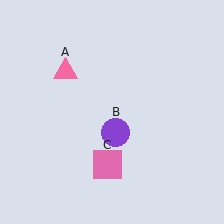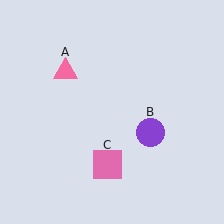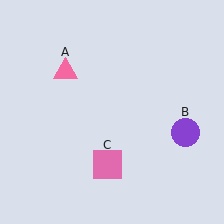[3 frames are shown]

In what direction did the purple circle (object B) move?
The purple circle (object B) moved right.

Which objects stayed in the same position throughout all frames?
Pink triangle (object A) and pink square (object C) remained stationary.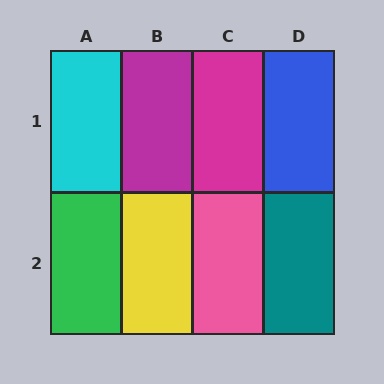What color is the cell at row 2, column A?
Green.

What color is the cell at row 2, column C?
Pink.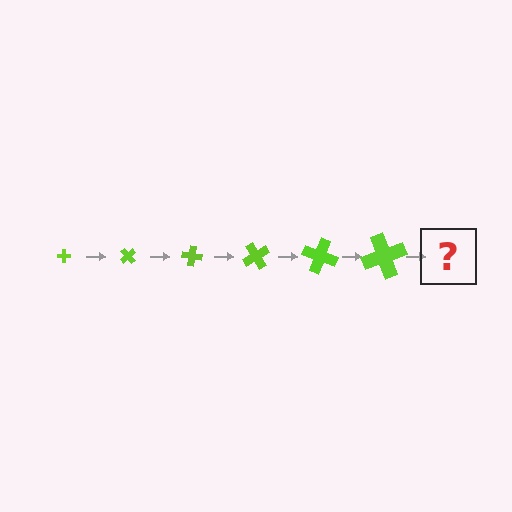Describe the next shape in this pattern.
It should be a cross, larger than the previous one and rotated 300 degrees from the start.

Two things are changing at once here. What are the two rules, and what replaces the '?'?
The two rules are that the cross grows larger each step and it rotates 50 degrees each step. The '?' should be a cross, larger than the previous one and rotated 300 degrees from the start.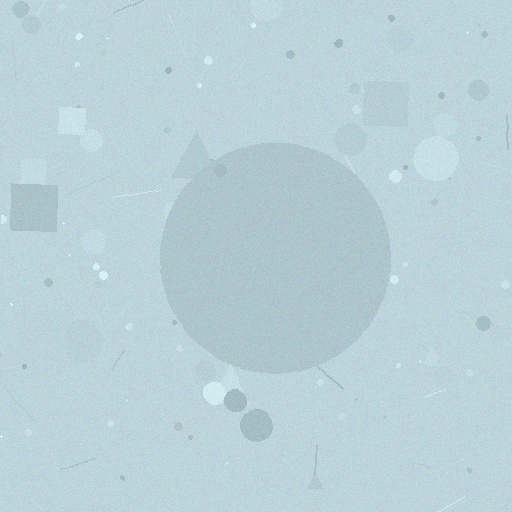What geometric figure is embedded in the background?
A circle is embedded in the background.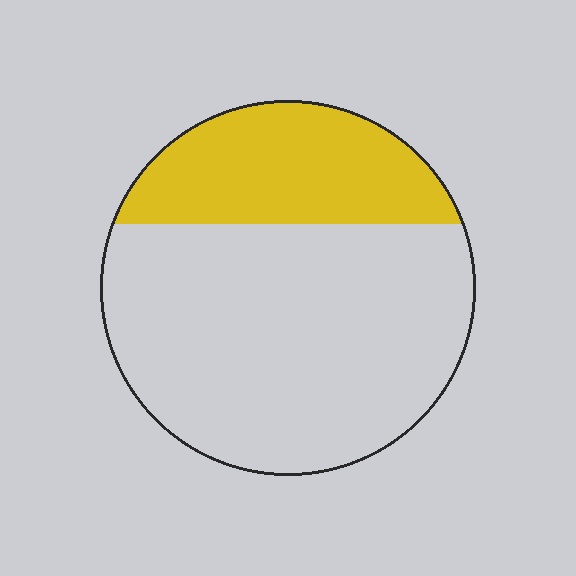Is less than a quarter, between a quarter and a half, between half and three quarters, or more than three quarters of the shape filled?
Between a quarter and a half.